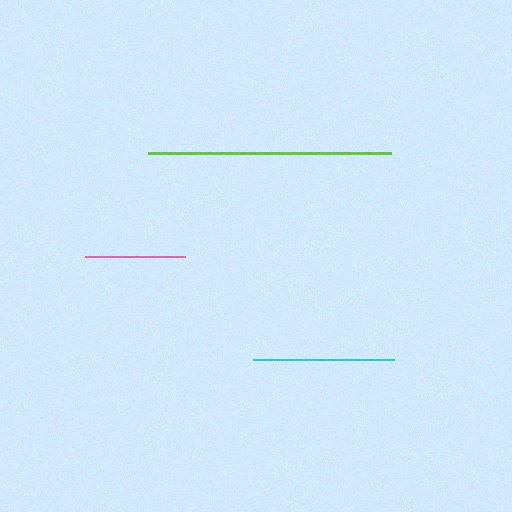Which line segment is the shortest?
The pink line is the shortest at approximately 100 pixels.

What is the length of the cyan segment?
The cyan segment is approximately 141 pixels long.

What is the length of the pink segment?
The pink segment is approximately 100 pixels long.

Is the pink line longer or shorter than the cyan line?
The cyan line is longer than the pink line.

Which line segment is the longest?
The lime line is the longest at approximately 243 pixels.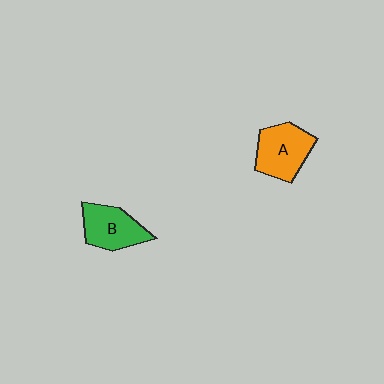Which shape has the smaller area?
Shape B (green).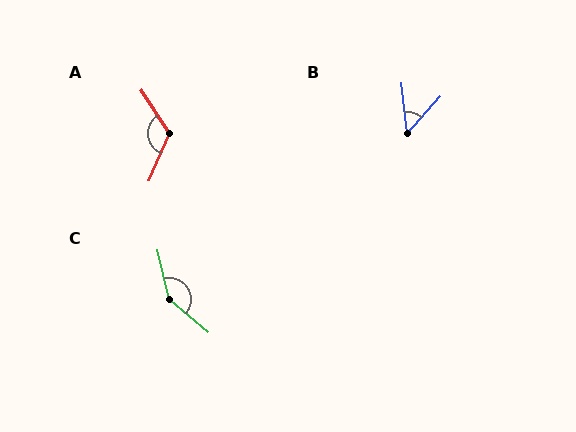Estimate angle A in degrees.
Approximately 124 degrees.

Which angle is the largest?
C, at approximately 143 degrees.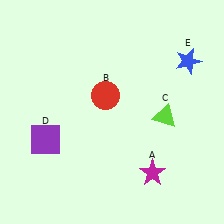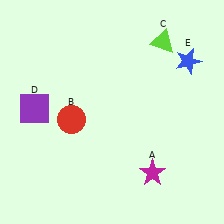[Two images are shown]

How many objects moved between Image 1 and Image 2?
3 objects moved between the two images.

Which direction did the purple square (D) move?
The purple square (D) moved up.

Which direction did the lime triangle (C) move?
The lime triangle (C) moved up.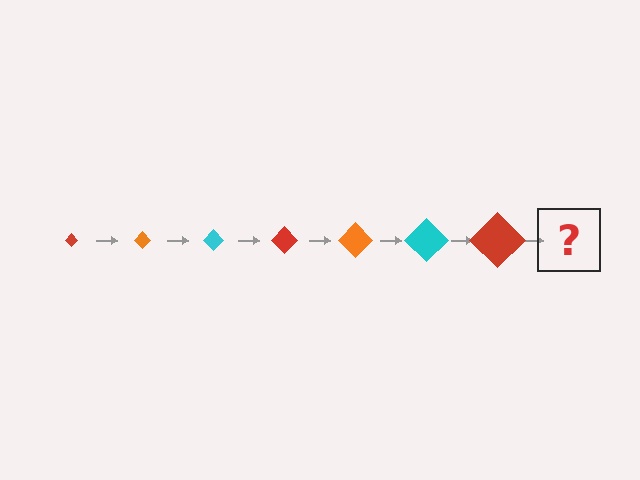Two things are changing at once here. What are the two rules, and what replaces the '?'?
The two rules are that the diamond grows larger each step and the color cycles through red, orange, and cyan. The '?' should be an orange diamond, larger than the previous one.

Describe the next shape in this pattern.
It should be an orange diamond, larger than the previous one.